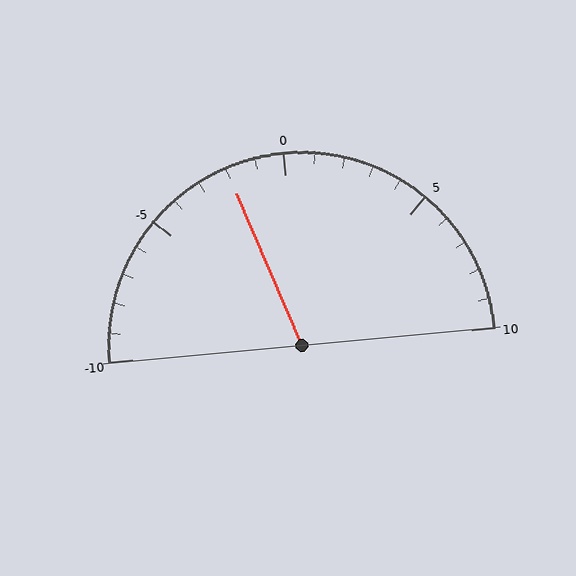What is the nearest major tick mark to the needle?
The nearest major tick mark is 0.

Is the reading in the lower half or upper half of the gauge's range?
The reading is in the lower half of the range (-10 to 10).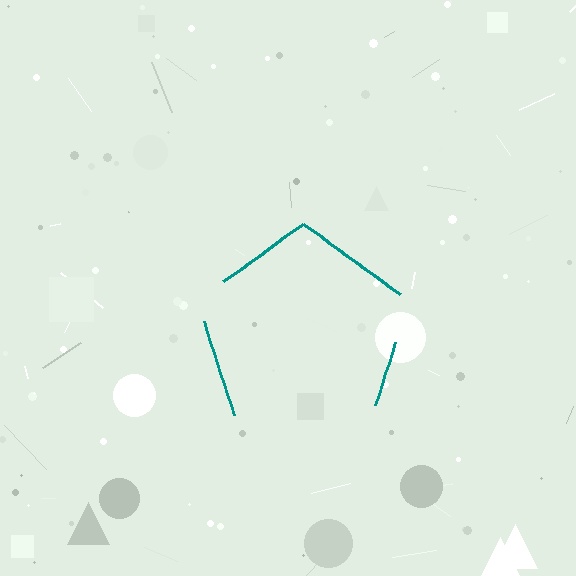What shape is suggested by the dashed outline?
The dashed outline suggests a pentagon.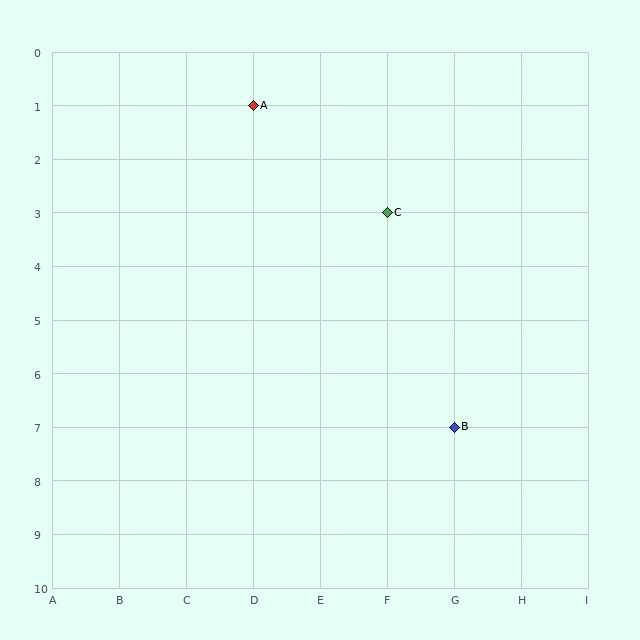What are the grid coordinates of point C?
Point C is at grid coordinates (F, 3).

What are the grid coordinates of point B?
Point B is at grid coordinates (G, 7).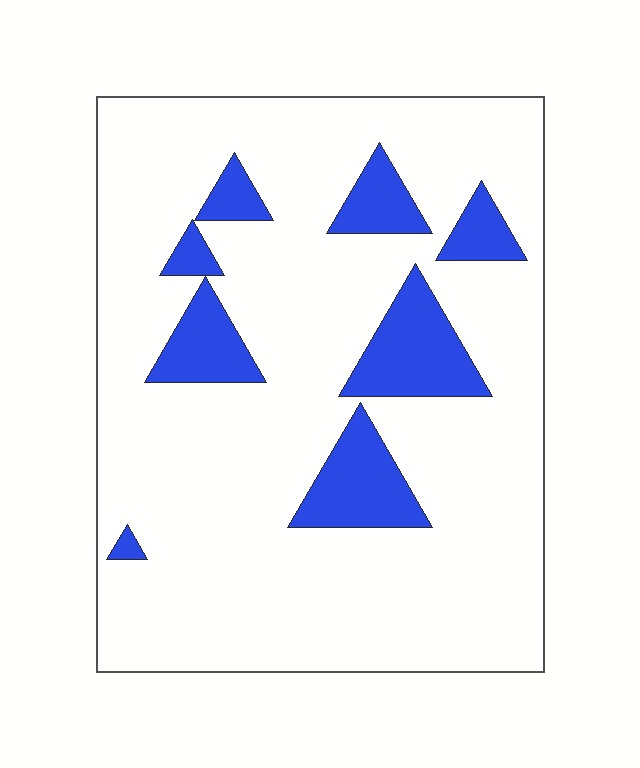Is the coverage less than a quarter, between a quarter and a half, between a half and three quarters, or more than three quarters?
Less than a quarter.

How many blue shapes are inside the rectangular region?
8.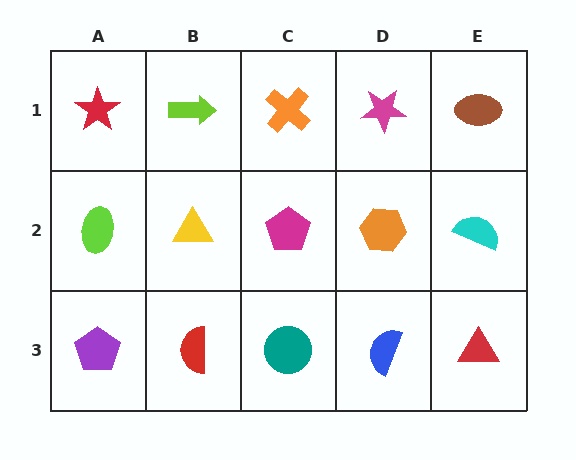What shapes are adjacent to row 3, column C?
A magenta pentagon (row 2, column C), a red semicircle (row 3, column B), a blue semicircle (row 3, column D).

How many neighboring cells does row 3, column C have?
3.